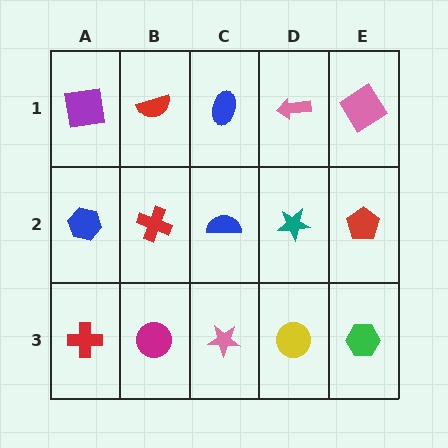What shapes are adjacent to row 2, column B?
A red semicircle (row 1, column B), a magenta circle (row 3, column B), a blue hexagon (row 2, column A), a blue semicircle (row 2, column C).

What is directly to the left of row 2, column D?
A blue semicircle.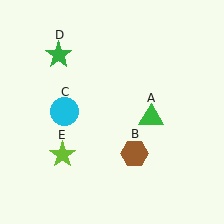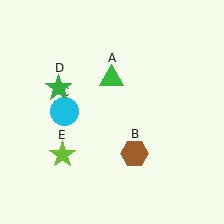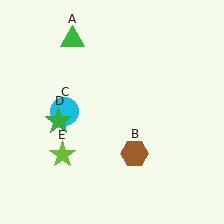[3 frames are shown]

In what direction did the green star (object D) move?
The green star (object D) moved down.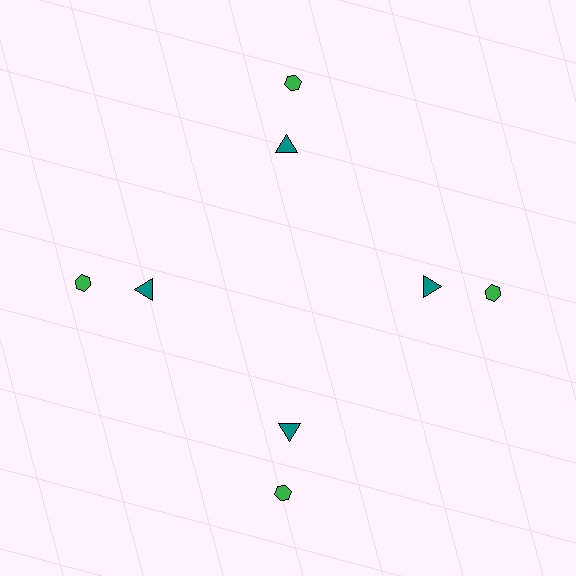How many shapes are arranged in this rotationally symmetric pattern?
There are 8 shapes, arranged in 4 groups of 2.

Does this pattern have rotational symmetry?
Yes, this pattern has 4-fold rotational symmetry. It looks the same after rotating 90 degrees around the center.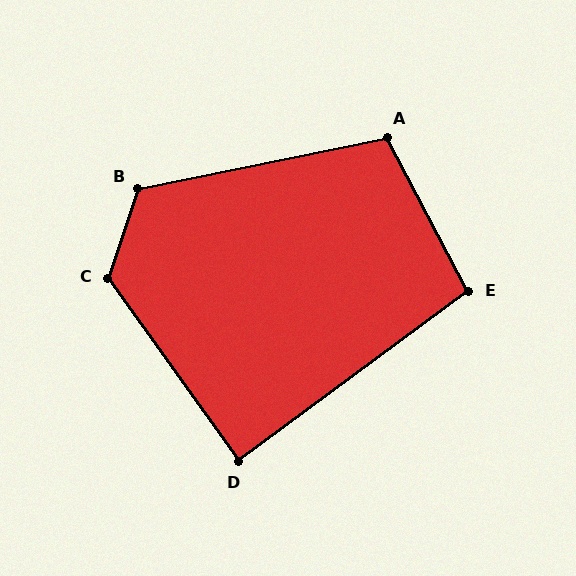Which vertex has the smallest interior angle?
D, at approximately 89 degrees.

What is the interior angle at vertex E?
Approximately 99 degrees (obtuse).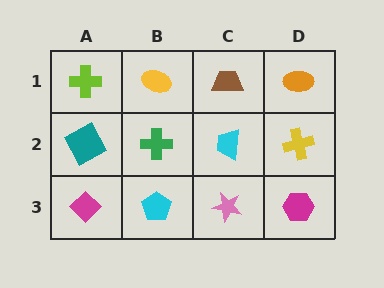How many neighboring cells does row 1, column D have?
2.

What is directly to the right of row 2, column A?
A green cross.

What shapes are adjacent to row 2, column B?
A yellow ellipse (row 1, column B), a cyan pentagon (row 3, column B), a teal square (row 2, column A), a cyan trapezoid (row 2, column C).